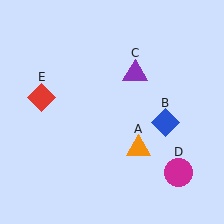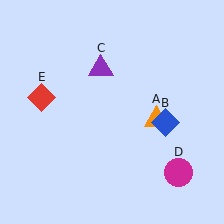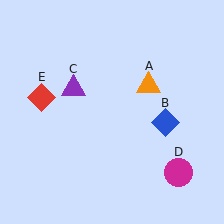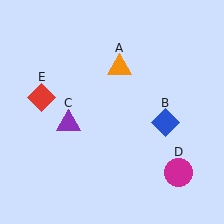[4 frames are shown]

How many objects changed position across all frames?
2 objects changed position: orange triangle (object A), purple triangle (object C).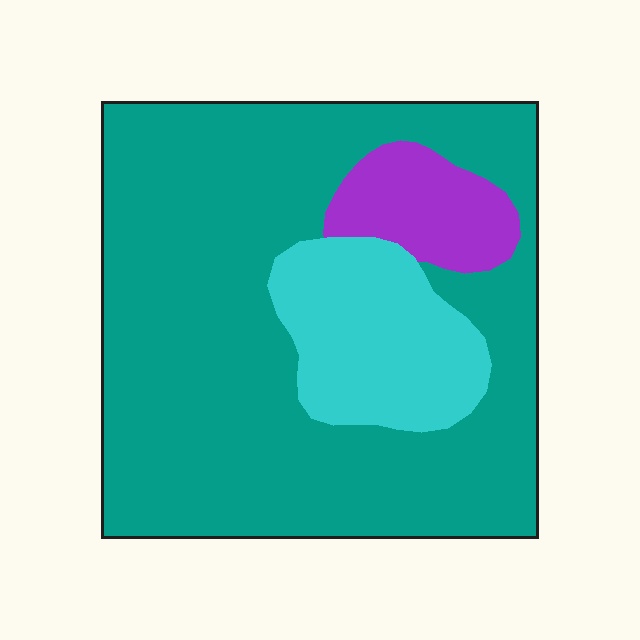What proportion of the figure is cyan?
Cyan covers 17% of the figure.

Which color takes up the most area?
Teal, at roughly 75%.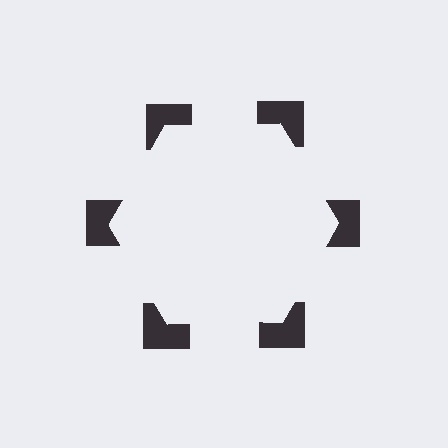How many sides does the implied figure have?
6 sides.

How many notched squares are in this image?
There are 6 — one at each vertex of the illusory hexagon.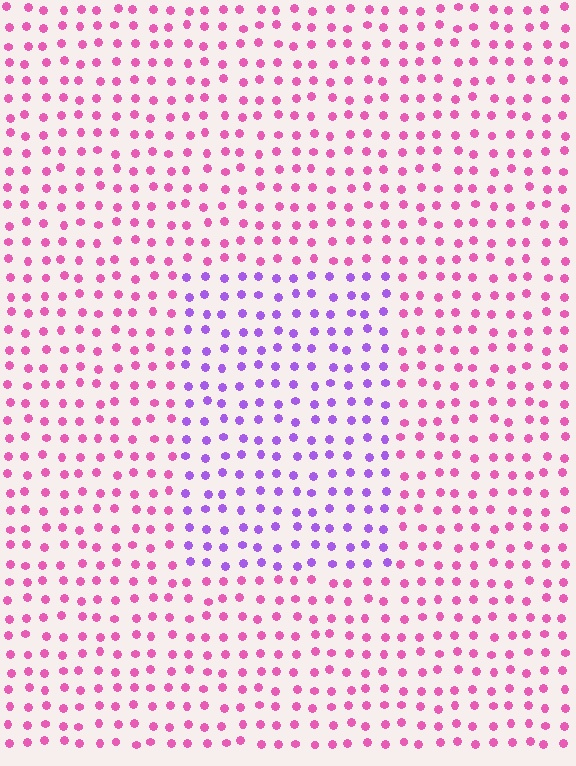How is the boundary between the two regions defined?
The boundary is defined purely by a slight shift in hue (about 50 degrees). Spacing, size, and orientation are identical on both sides.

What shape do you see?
I see a rectangle.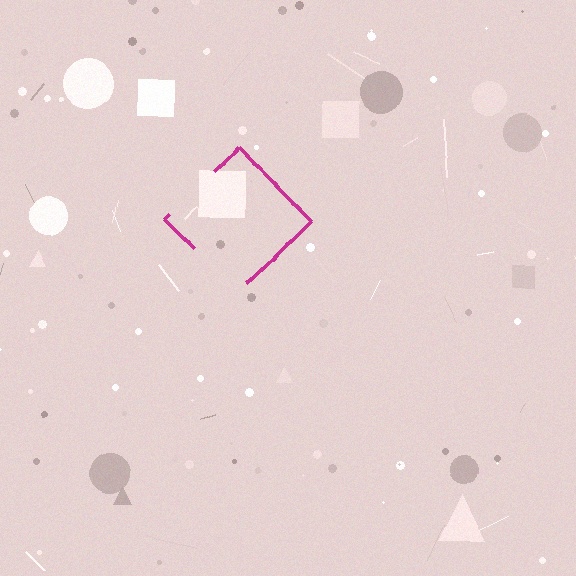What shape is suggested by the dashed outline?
The dashed outline suggests a diamond.